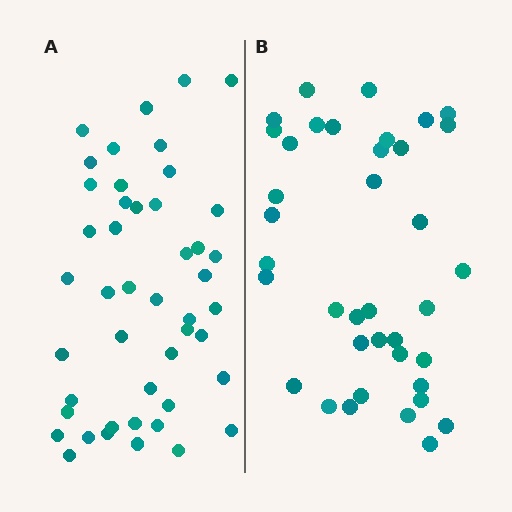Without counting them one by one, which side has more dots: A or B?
Region A (the left region) has more dots.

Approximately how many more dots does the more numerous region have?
Region A has roughly 8 or so more dots than region B.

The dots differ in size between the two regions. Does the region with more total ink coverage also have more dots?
No. Region B has more total ink coverage because its dots are larger, but region A actually contains more individual dots. Total area can be misleading — the number of items is what matters here.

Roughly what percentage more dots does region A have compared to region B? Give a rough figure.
About 20% more.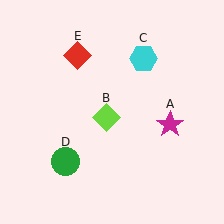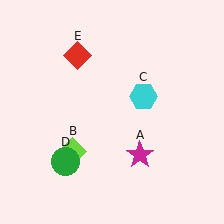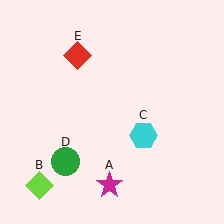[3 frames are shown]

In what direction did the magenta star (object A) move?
The magenta star (object A) moved down and to the left.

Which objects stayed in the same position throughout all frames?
Green circle (object D) and red diamond (object E) remained stationary.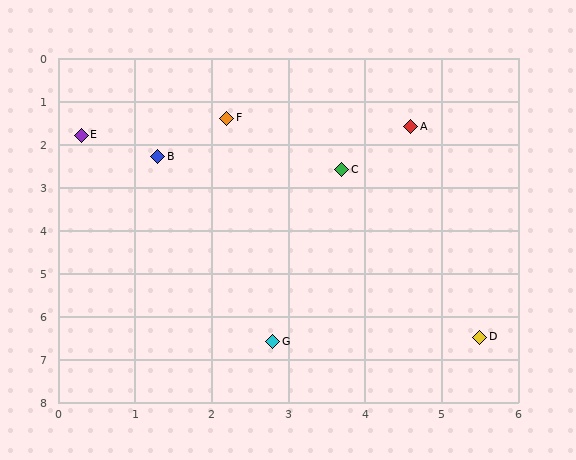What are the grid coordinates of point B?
Point B is at approximately (1.3, 2.3).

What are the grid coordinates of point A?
Point A is at approximately (4.6, 1.6).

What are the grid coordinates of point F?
Point F is at approximately (2.2, 1.4).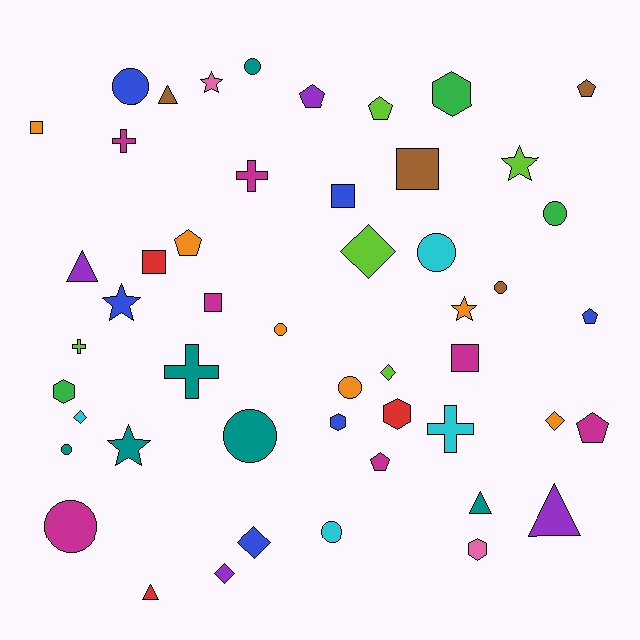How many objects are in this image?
There are 50 objects.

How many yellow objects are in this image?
There are no yellow objects.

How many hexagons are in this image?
There are 5 hexagons.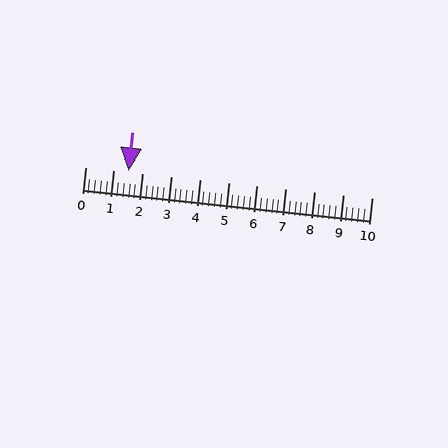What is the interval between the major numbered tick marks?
The major tick marks are spaced 1 units apart.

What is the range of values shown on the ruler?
The ruler shows values from 0 to 10.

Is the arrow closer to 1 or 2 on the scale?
The arrow is closer to 2.